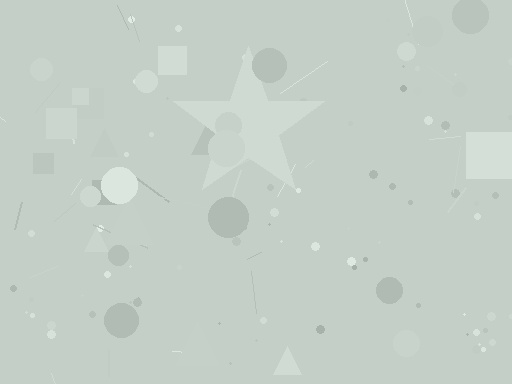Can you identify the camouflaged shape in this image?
The camouflaged shape is a star.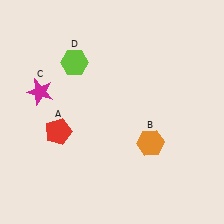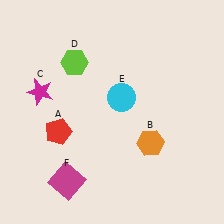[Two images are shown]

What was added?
A cyan circle (E), a magenta square (F) were added in Image 2.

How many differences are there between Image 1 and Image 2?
There are 2 differences between the two images.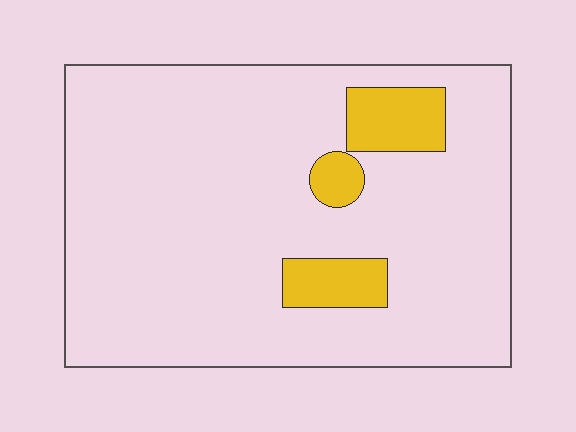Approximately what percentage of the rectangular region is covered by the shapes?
Approximately 10%.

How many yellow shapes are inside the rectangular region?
3.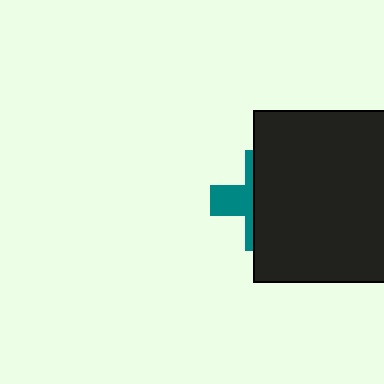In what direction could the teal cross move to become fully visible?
The teal cross could move left. That would shift it out from behind the black square entirely.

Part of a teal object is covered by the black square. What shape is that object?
It is a cross.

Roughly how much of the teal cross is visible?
A small part of it is visible (roughly 36%).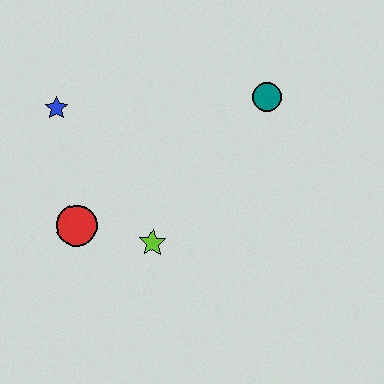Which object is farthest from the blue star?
The teal circle is farthest from the blue star.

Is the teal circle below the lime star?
No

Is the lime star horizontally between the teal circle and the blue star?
Yes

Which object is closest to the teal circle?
The lime star is closest to the teal circle.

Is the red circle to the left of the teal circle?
Yes